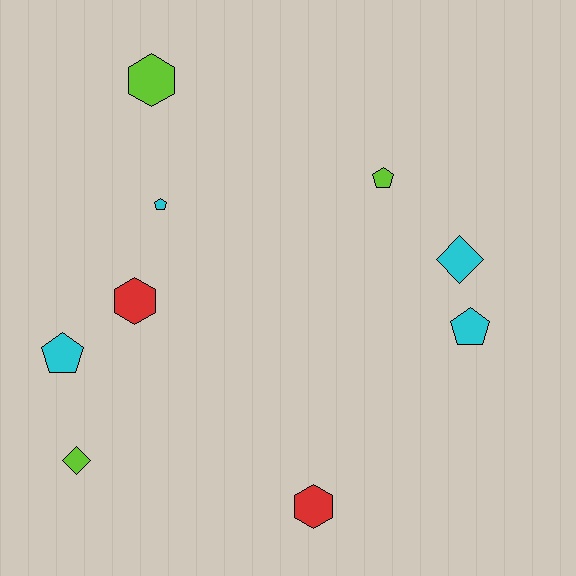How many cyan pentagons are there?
There are 3 cyan pentagons.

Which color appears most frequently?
Cyan, with 4 objects.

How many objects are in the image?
There are 9 objects.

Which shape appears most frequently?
Pentagon, with 4 objects.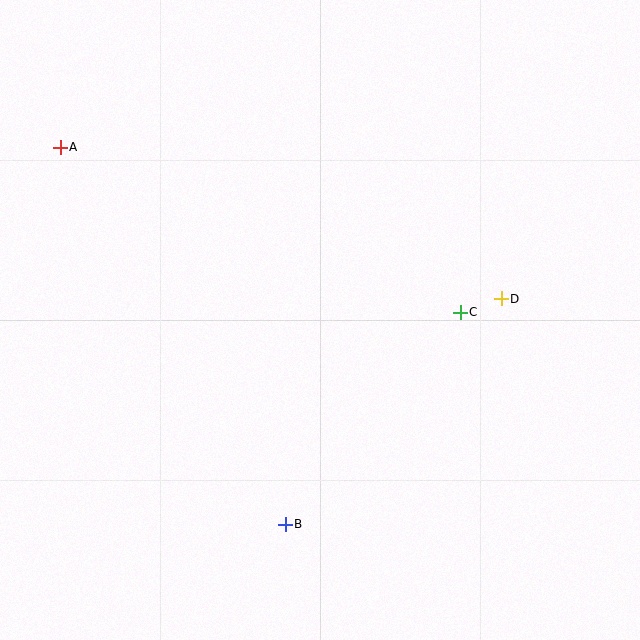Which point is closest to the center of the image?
Point C at (460, 312) is closest to the center.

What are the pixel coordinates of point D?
Point D is at (501, 299).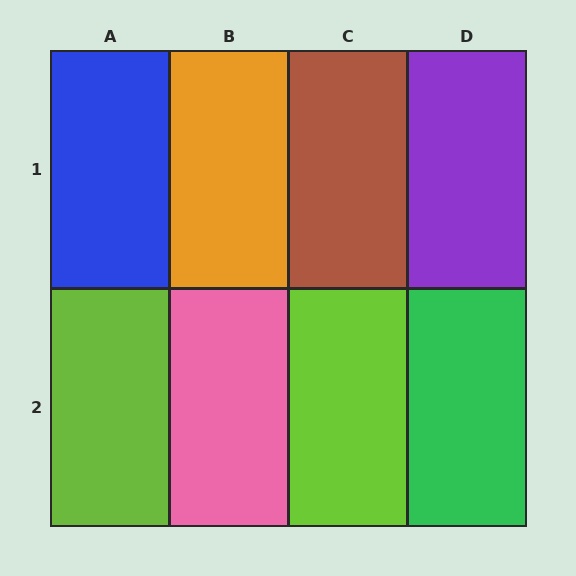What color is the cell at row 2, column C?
Lime.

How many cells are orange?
1 cell is orange.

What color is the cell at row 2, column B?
Pink.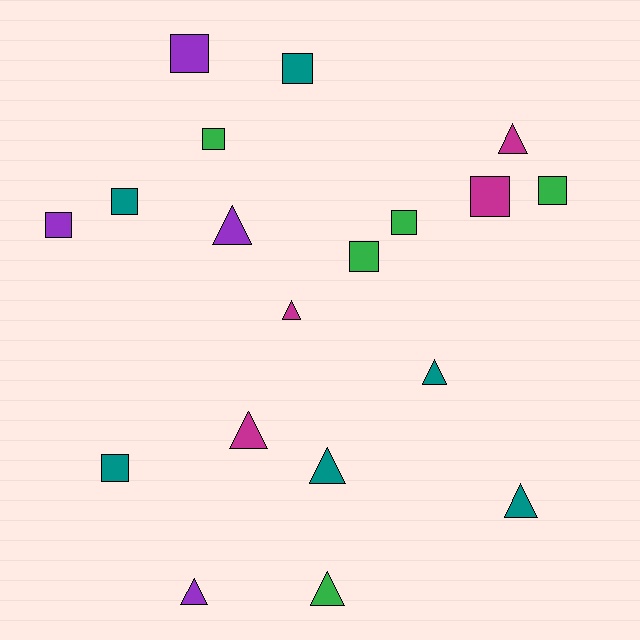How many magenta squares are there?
There is 1 magenta square.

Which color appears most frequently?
Teal, with 6 objects.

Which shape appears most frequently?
Square, with 10 objects.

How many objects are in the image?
There are 19 objects.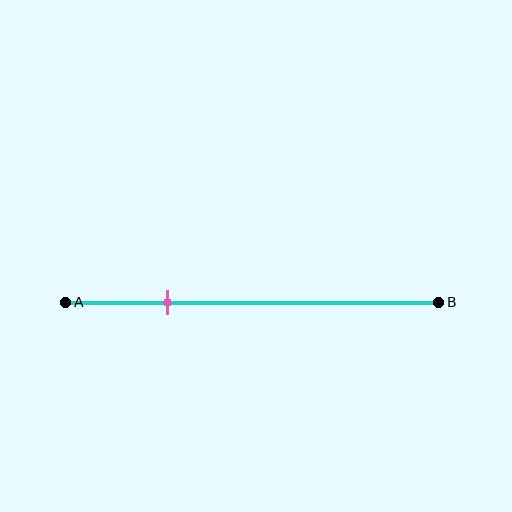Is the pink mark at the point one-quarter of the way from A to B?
Yes, the mark is approximately at the one-quarter point.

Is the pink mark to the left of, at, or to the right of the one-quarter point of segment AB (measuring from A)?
The pink mark is approximately at the one-quarter point of segment AB.